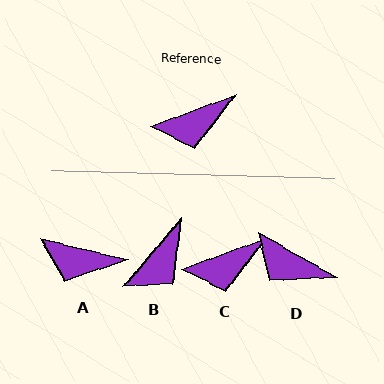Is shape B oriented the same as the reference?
No, it is off by about 29 degrees.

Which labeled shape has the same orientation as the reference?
C.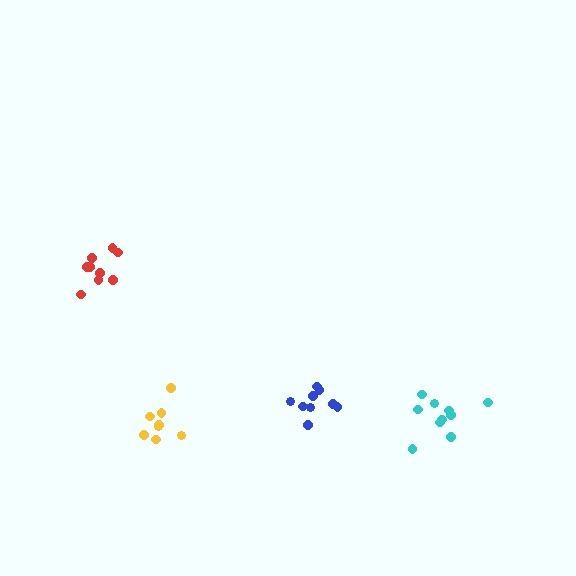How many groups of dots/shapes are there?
There are 4 groups.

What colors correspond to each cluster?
The clusters are colored: yellow, cyan, blue, red.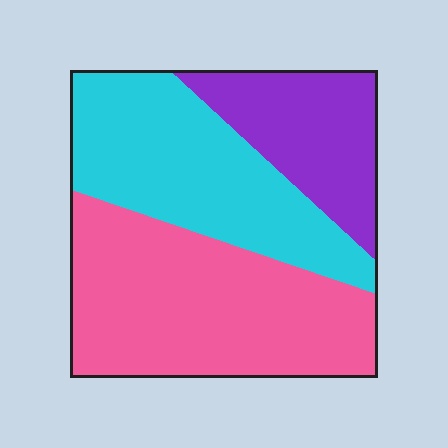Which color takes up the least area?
Purple, at roughly 20%.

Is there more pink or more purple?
Pink.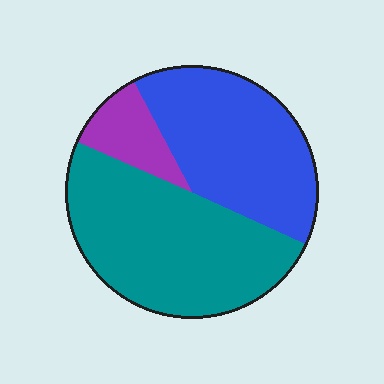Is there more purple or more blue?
Blue.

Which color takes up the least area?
Purple, at roughly 10%.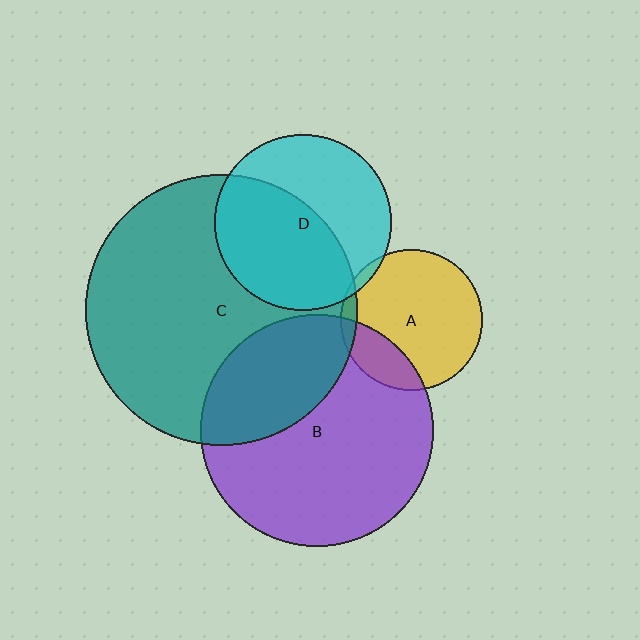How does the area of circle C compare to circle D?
Approximately 2.4 times.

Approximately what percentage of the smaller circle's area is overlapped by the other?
Approximately 55%.